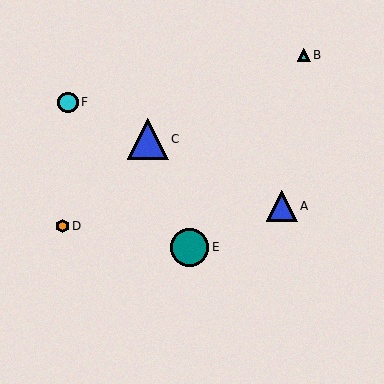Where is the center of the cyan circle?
The center of the cyan circle is at (68, 102).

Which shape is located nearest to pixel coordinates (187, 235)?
The teal circle (labeled E) at (190, 247) is nearest to that location.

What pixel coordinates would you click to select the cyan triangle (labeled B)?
Click at (304, 55) to select the cyan triangle B.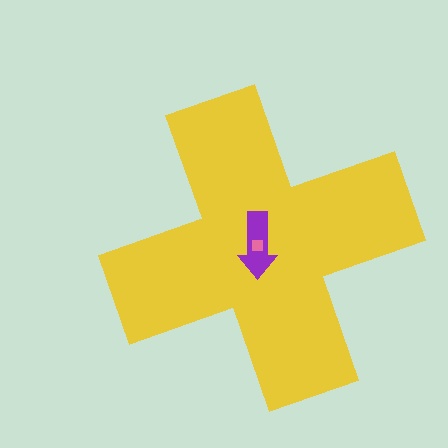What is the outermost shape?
The yellow cross.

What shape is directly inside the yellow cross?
The purple arrow.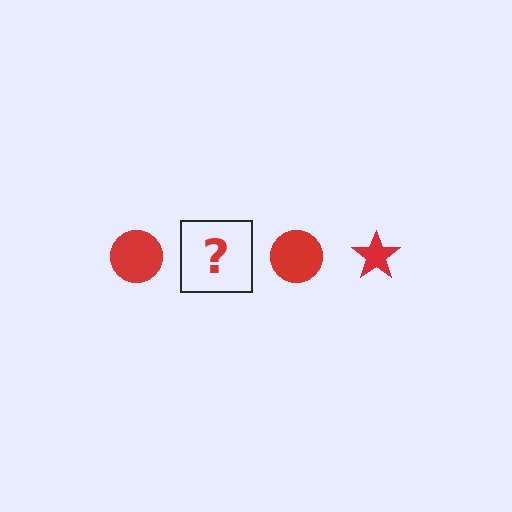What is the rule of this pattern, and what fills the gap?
The rule is that the pattern cycles through circle, star shapes in red. The gap should be filled with a red star.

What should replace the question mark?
The question mark should be replaced with a red star.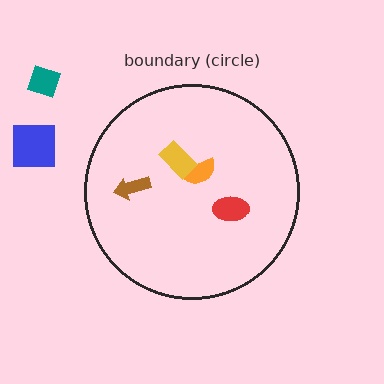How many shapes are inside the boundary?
4 inside, 2 outside.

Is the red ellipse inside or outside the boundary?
Inside.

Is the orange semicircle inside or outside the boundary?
Inside.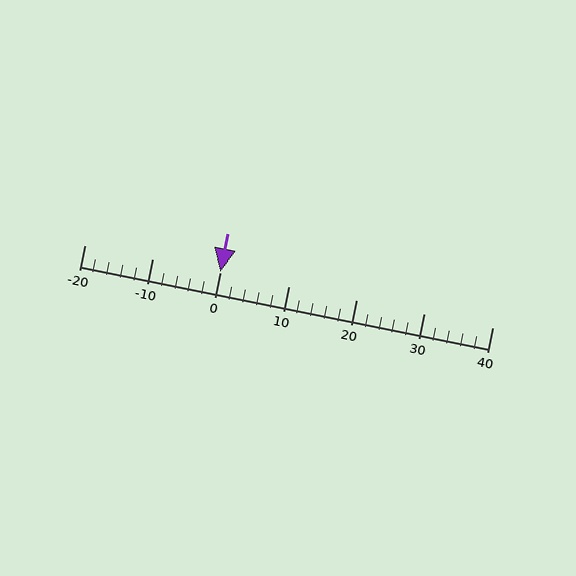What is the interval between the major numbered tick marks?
The major tick marks are spaced 10 units apart.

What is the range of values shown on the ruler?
The ruler shows values from -20 to 40.